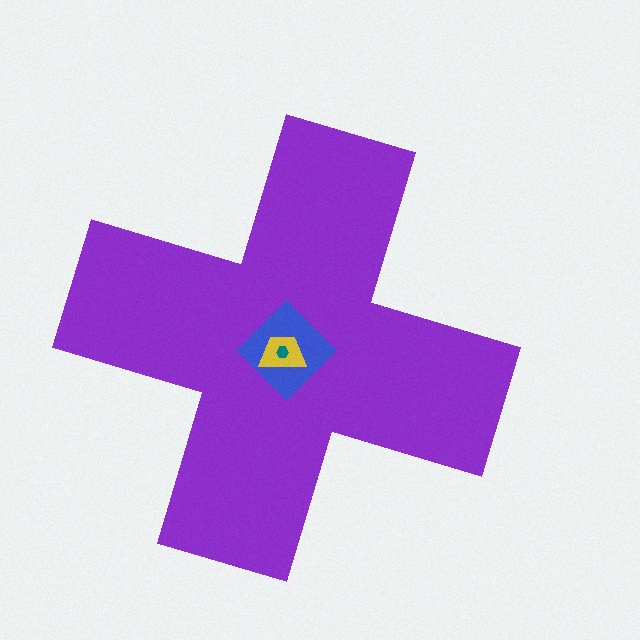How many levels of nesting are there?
4.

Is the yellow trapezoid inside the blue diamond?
Yes.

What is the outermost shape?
The purple cross.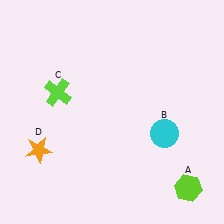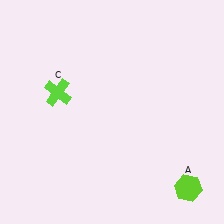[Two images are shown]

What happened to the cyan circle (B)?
The cyan circle (B) was removed in Image 2. It was in the bottom-right area of Image 1.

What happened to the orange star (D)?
The orange star (D) was removed in Image 2. It was in the bottom-left area of Image 1.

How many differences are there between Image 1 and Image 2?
There are 2 differences between the two images.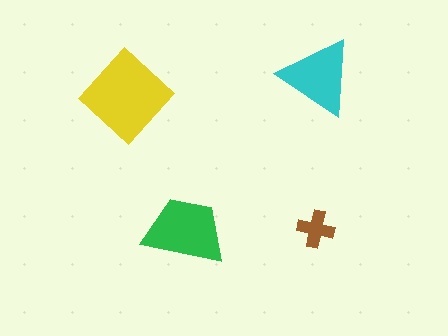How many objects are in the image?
There are 4 objects in the image.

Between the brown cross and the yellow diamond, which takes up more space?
The yellow diamond.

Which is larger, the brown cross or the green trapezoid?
The green trapezoid.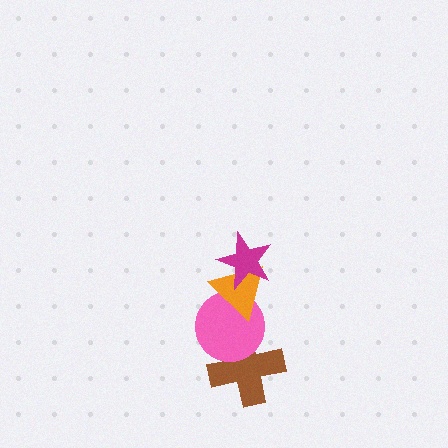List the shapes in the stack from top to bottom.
From top to bottom: the magenta star, the orange triangle, the pink circle, the brown cross.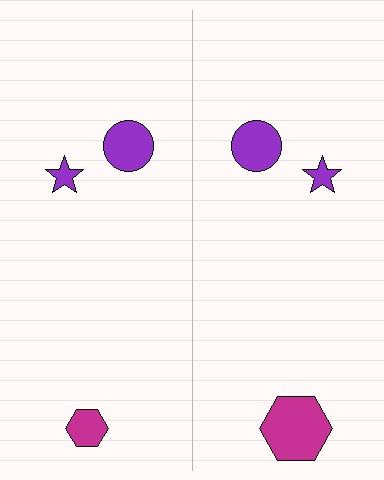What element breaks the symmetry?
The magenta hexagon on the right side has a different size than its mirror counterpart.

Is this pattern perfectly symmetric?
No, the pattern is not perfectly symmetric. The magenta hexagon on the right side has a different size than its mirror counterpart.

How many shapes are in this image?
There are 6 shapes in this image.